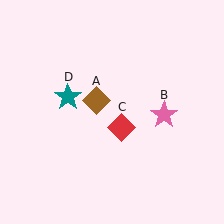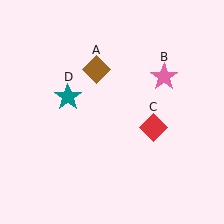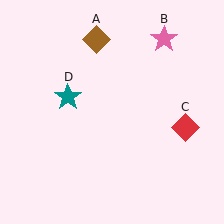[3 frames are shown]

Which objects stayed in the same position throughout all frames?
Teal star (object D) remained stationary.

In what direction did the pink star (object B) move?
The pink star (object B) moved up.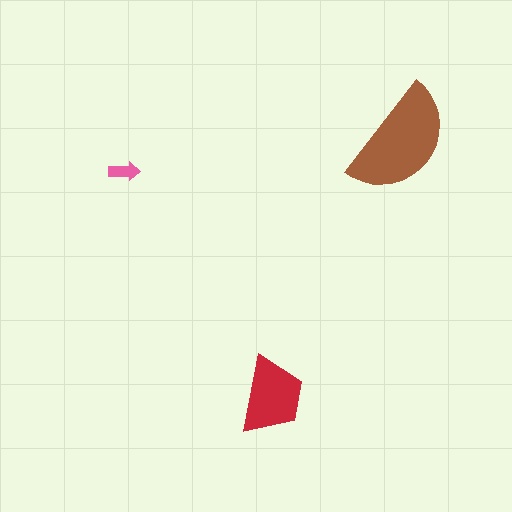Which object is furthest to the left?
The pink arrow is leftmost.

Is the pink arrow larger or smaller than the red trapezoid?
Smaller.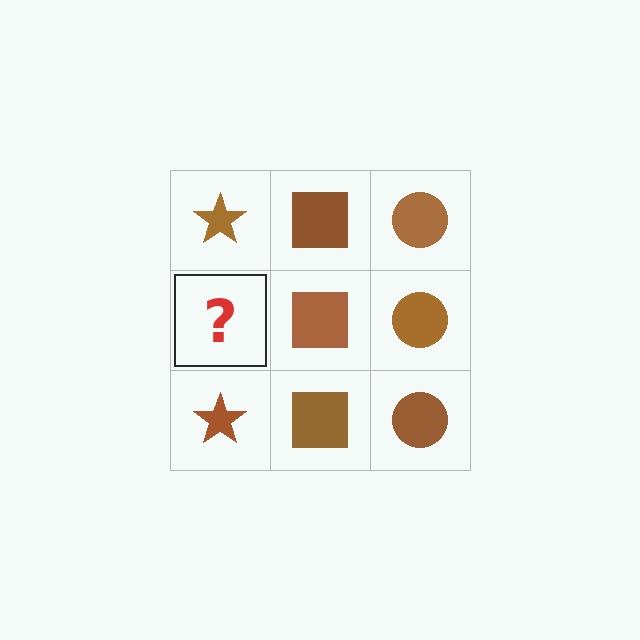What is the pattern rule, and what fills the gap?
The rule is that each column has a consistent shape. The gap should be filled with a brown star.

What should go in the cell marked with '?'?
The missing cell should contain a brown star.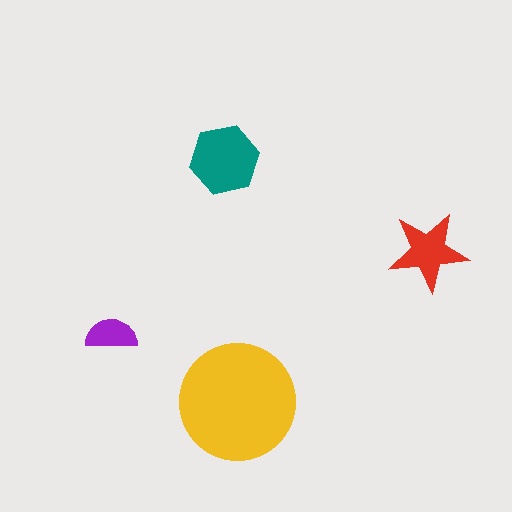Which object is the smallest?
The purple semicircle.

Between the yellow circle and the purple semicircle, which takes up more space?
The yellow circle.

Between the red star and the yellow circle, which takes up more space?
The yellow circle.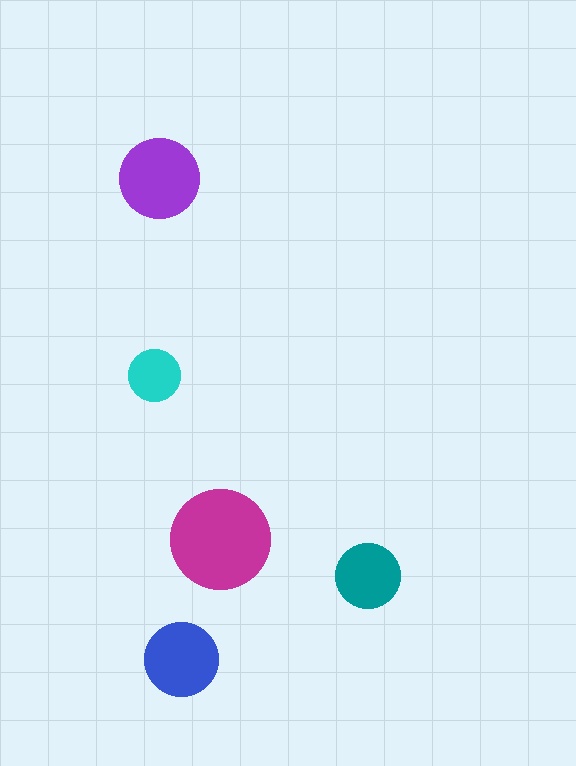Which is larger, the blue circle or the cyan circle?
The blue one.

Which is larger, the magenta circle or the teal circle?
The magenta one.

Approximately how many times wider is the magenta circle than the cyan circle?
About 2 times wider.